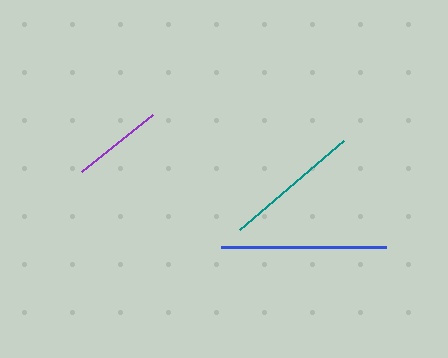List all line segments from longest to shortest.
From longest to shortest: blue, teal, purple.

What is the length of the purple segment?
The purple segment is approximately 91 pixels long.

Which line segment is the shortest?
The purple line is the shortest at approximately 91 pixels.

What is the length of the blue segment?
The blue segment is approximately 165 pixels long.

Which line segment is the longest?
The blue line is the longest at approximately 165 pixels.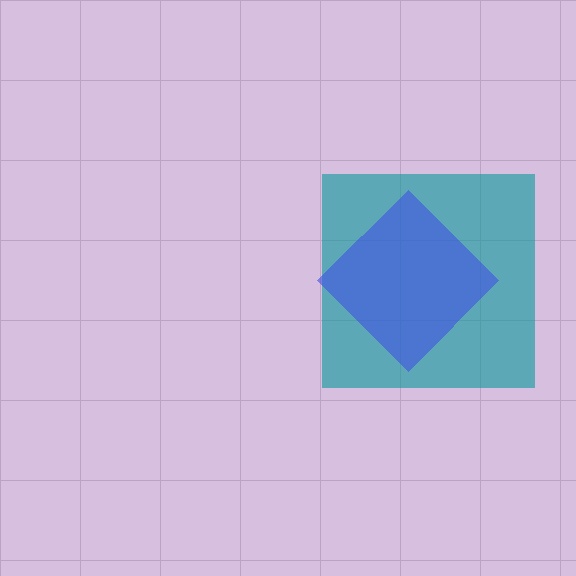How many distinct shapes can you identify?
There are 2 distinct shapes: a teal square, a blue diamond.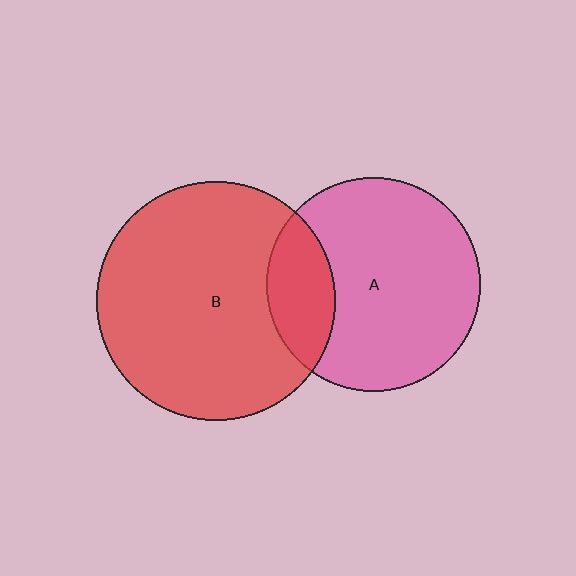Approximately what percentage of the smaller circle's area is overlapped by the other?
Approximately 20%.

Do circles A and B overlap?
Yes.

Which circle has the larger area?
Circle B (red).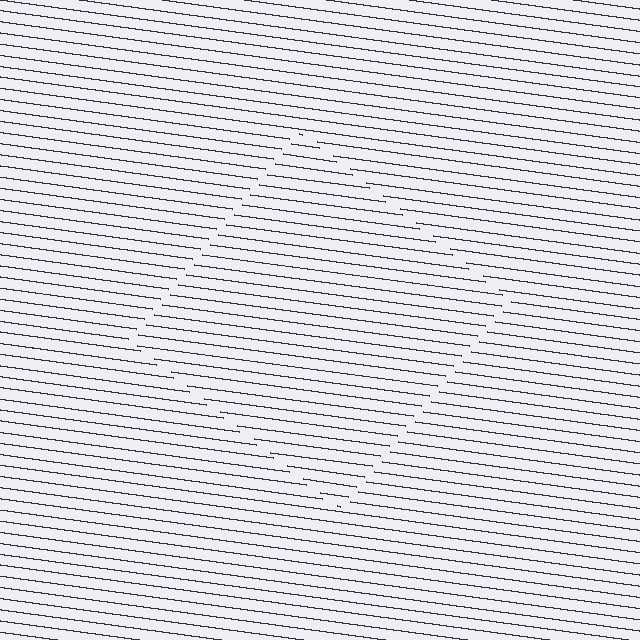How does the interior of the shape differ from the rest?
The interior of the shape contains the same grating, shifted by half a period — the contour is defined by the phase discontinuity where line-ends from the inner and outer gratings abut.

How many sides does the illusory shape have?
4 sides — the line-ends trace a square.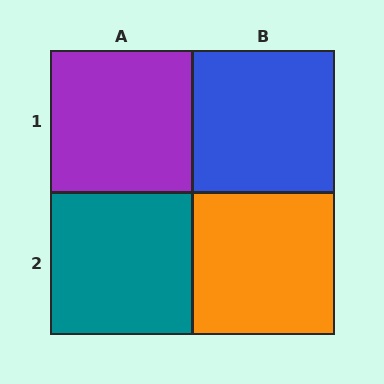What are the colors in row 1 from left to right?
Purple, blue.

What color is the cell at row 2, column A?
Teal.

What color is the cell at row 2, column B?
Orange.